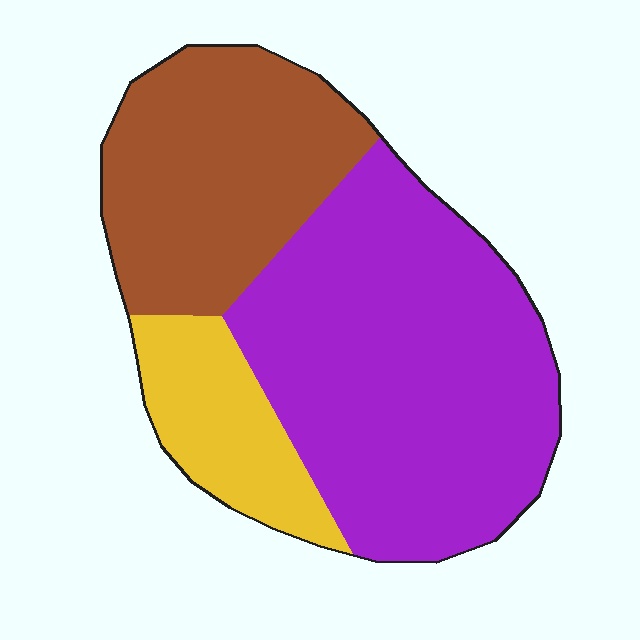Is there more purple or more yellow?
Purple.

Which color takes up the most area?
Purple, at roughly 55%.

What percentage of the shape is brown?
Brown takes up between a sixth and a third of the shape.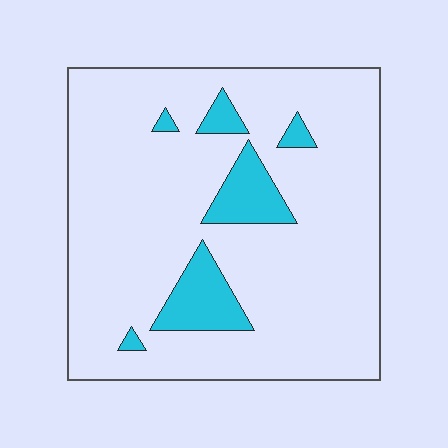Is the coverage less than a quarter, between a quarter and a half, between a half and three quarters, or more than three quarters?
Less than a quarter.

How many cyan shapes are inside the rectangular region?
6.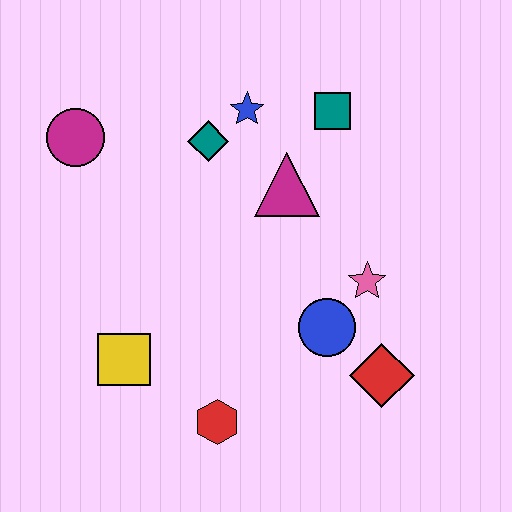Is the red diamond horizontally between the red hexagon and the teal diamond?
No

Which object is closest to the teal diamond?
The blue star is closest to the teal diamond.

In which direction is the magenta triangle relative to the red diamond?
The magenta triangle is above the red diamond.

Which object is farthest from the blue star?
The red hexagon is farthest from the blue star.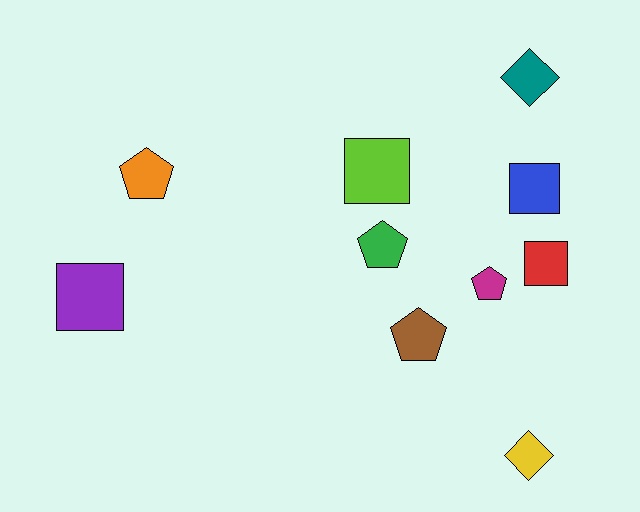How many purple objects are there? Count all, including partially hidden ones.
There is 1 purple object.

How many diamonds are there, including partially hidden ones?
There are 2 diamonds.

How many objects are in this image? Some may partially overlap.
There are 10 objects.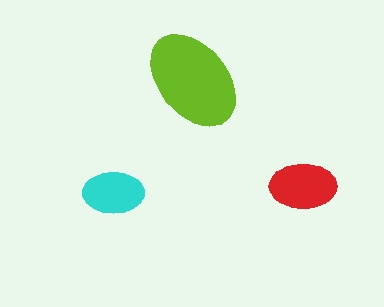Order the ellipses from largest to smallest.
the lime one, the red one, the cyan one.